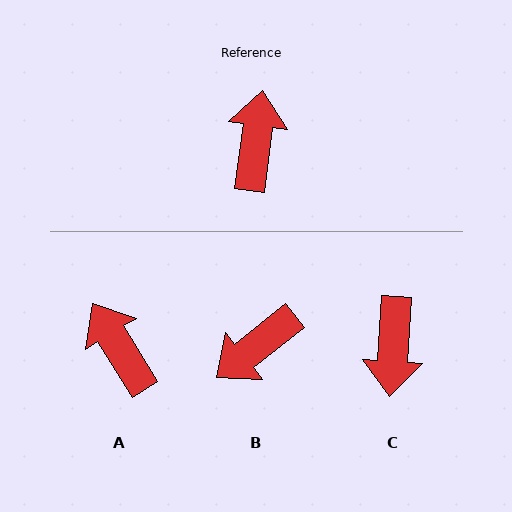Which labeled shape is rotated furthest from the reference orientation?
C, about 176 degrees away.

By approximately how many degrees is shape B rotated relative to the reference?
Approximately 136 degrees counter-clockwise.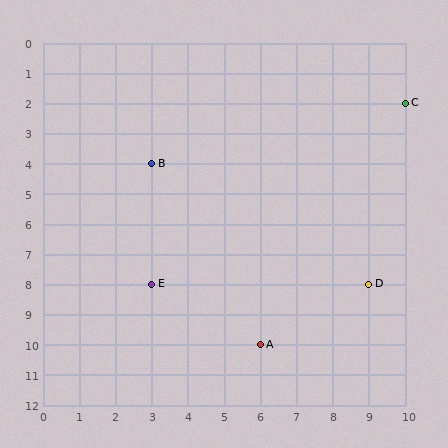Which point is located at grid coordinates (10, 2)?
Point C is at (10, 2).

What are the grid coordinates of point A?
Point A is at grid coordinates (6, 10).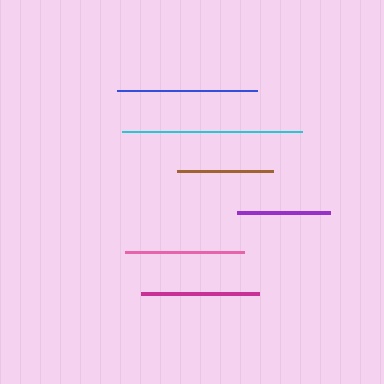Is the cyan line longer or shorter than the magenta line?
The cyan line is longer than the magenta line.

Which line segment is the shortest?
The purple line is the shortest at approximately 92 pixels.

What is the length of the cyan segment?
The cyan segment is approximately 180 pixels long.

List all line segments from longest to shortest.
From longest to shortest: cyan, blue, pink, magenta, brown, purple.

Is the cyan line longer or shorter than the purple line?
The cyan line is longer than the purple line.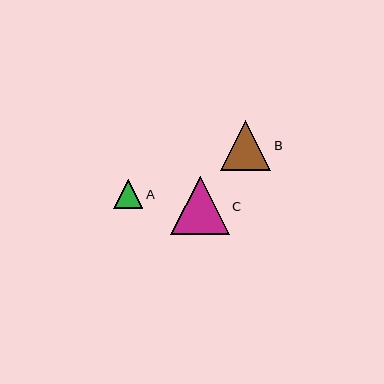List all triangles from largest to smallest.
From largest to smallest: C, B, A.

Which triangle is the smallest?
Triangle A is the smallest with a size of approximately 29 pixels.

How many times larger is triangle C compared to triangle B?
Triangle C is approximately 1.2 times the size of triangle B.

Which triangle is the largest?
Triangle C is the largest with a size of approximately 58 pixels.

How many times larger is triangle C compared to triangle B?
Triangle C is approximately 1.2 times the size of triangle B.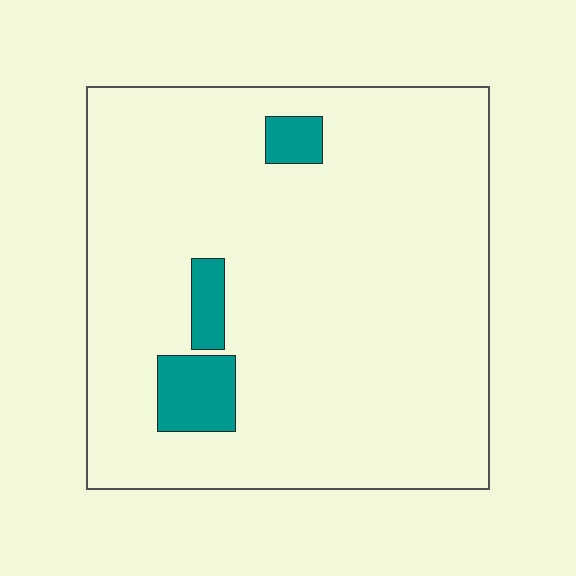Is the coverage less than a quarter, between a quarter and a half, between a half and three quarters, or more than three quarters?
Less than a quarter.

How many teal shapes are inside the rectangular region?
3.